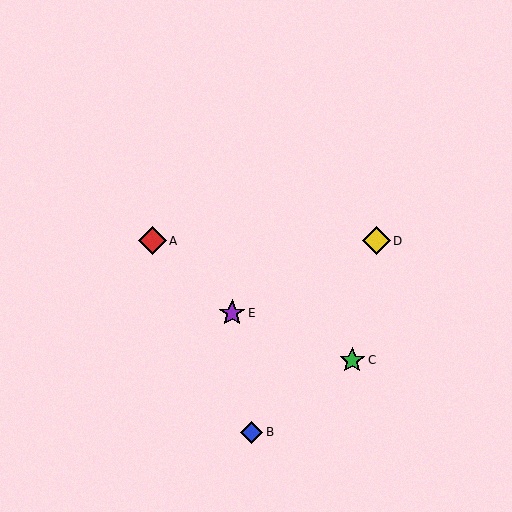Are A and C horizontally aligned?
No, A is at y≈241 and C is at y≈360.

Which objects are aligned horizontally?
Objects A, D are aligned horizontally.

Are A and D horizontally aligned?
Yes, both are at y≈241.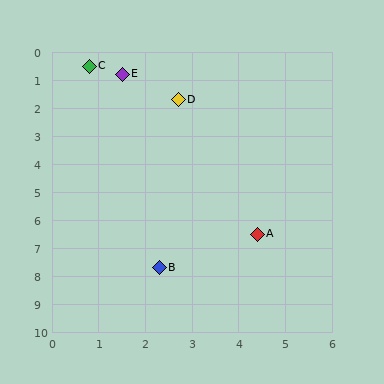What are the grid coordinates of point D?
Point D is at approximately (2.7, 1.7).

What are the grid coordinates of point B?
Point B is at approximately (2.3, 7.7).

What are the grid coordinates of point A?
Point A is at approximately (4.4, 6.5).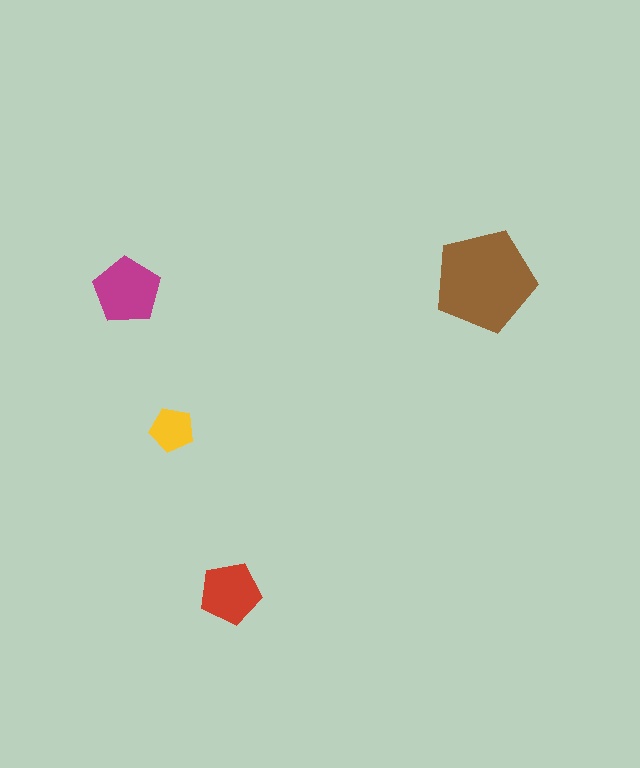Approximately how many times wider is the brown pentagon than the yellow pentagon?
About 2.5 times wider.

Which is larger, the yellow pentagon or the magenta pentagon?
The magenta one.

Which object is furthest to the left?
The magenta pentagon is leftmost.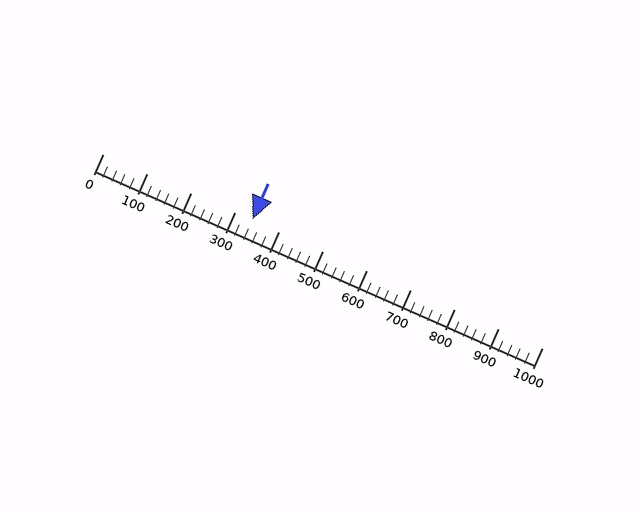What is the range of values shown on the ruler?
The ruler shows values from 0 to 1000.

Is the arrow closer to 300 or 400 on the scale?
The arrow is closer to 300.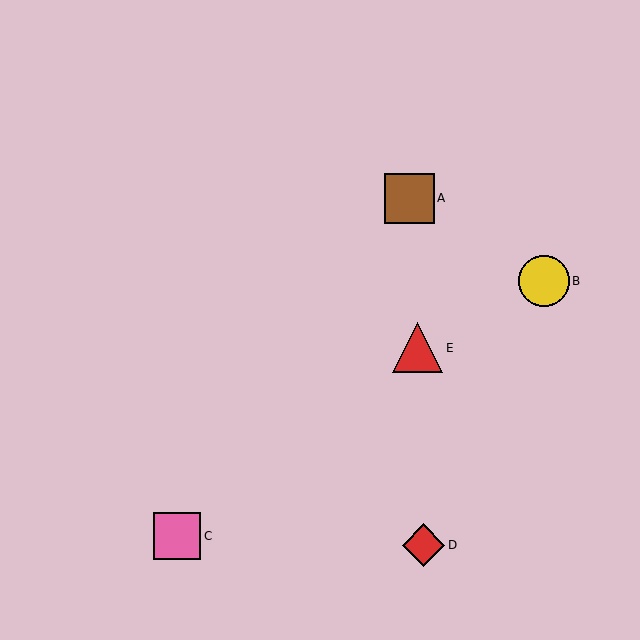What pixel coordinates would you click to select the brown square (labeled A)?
Click at (410, 198) to select the brown square A.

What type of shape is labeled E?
Shape E is a red triangle.